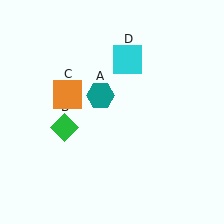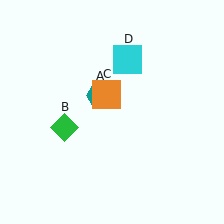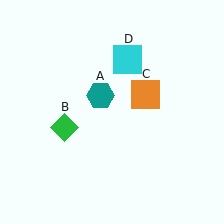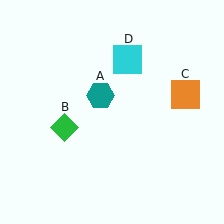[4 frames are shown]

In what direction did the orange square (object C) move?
The orange square (object C) moved right.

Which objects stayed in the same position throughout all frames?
Teal hexagon (object A) and green diamond (object B) and cyan square (object D) remained stationary.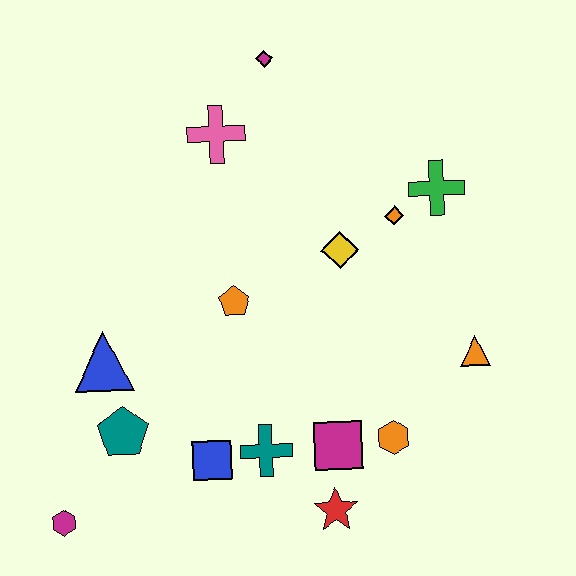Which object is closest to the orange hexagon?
The magenta square is closest to the orange hexagon.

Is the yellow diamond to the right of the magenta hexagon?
Yes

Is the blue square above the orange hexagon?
No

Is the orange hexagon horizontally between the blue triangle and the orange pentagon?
No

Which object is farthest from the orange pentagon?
The magenta hexagon is farthest from the orange pentagon.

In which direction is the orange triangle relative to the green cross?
The orange triangle is below the green cross.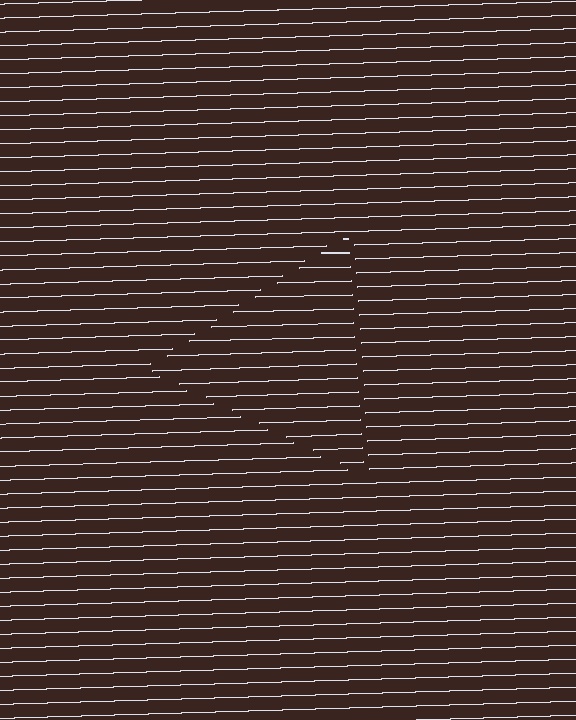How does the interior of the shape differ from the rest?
The interior of the shape contains the same grating, shifted by half a period — the contour is defined by the phase discontinuity where line-ends from the inner and outer gratings abut.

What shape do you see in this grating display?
An illusory triangle. The interior of the shape contains the same grating, shifted by half a period — the contour is defined by the phase discontinuity where line-ends from the inner and outer gratings abut.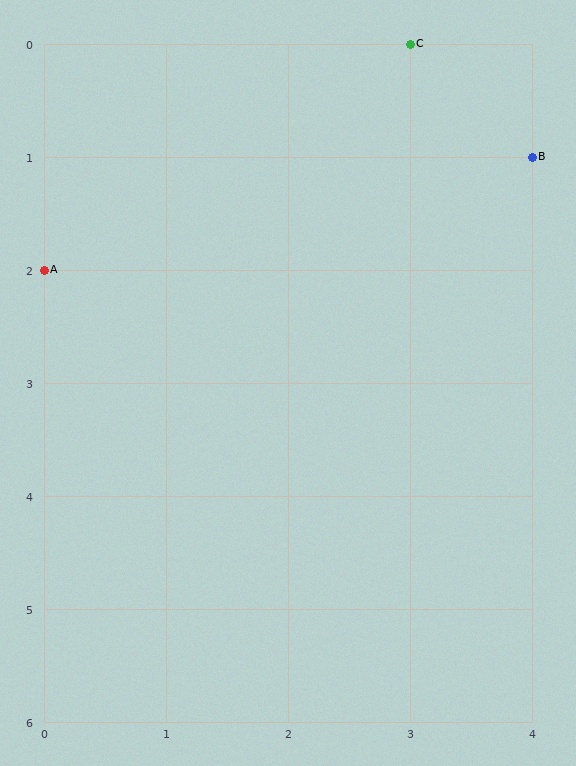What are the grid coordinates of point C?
Point C is at grid coordinates (3, 0).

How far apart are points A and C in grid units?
Points A and C are 3 columns and 2 rows apart (about 3.6 grid units diagonally).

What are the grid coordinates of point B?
Point B is at grid coordinates (4, 1).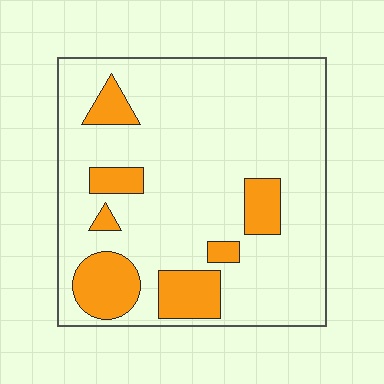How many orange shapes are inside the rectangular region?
7.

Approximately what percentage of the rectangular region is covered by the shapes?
Approximately 20%.